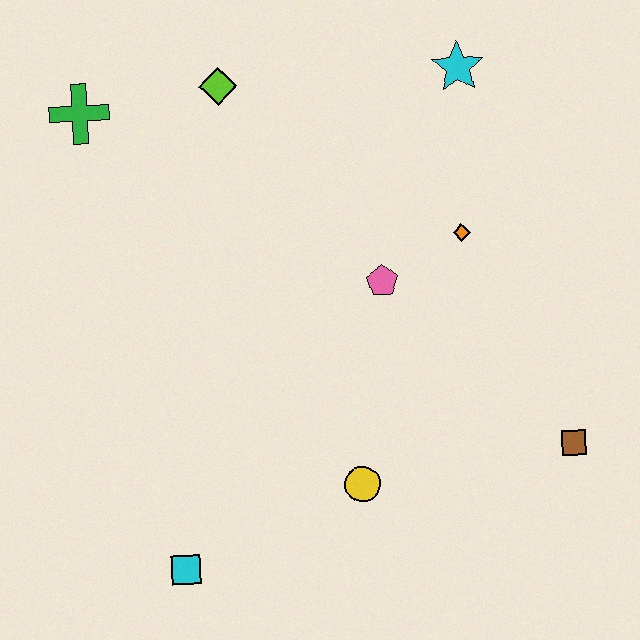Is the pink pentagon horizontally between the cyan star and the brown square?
No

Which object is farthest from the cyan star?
The cyan square is farthest from the cyan star.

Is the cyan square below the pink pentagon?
Yes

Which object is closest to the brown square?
The yellow circle is closest to the brown square.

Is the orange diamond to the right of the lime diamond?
Yes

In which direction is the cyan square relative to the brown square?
The cyan square is to the left of the brown square.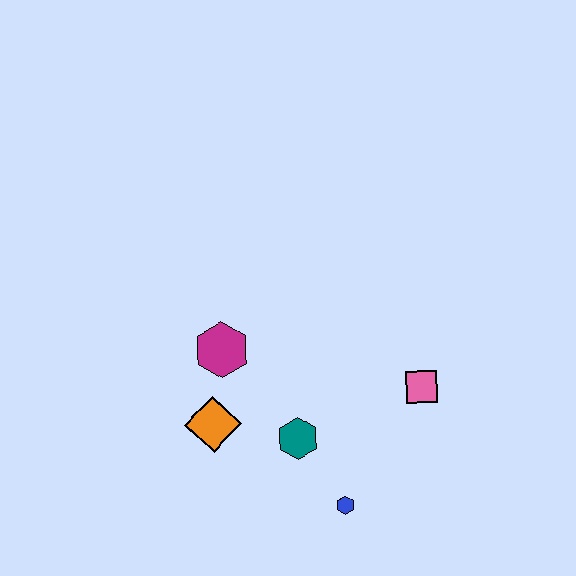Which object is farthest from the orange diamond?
The pink square is farthest from the orange diamond.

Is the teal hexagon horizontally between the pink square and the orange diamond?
Yes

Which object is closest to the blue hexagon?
The teal hexagon is closest to the blue hexagon.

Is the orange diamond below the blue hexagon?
No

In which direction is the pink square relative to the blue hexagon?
The pink square is above the blue hexagon.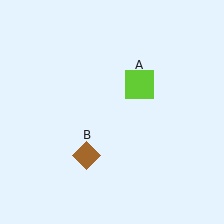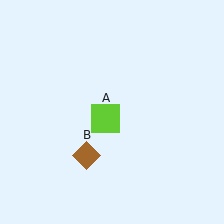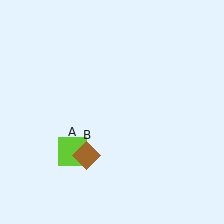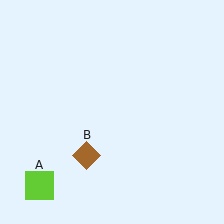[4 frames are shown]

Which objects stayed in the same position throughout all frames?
Brown diamond (object B) remained stationary.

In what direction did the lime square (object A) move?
The lime square (object A) moved down and to the left.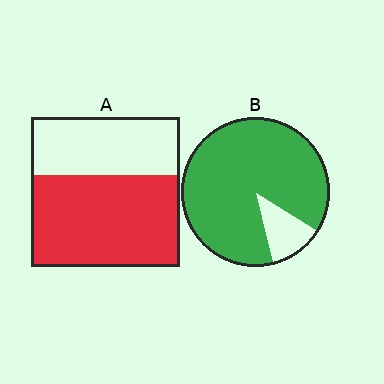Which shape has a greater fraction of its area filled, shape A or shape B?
Shape B.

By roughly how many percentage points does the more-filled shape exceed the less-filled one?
By roughly 25 percentage points (B over A).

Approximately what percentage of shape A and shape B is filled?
A is approximately 60% and B is approximately 90%.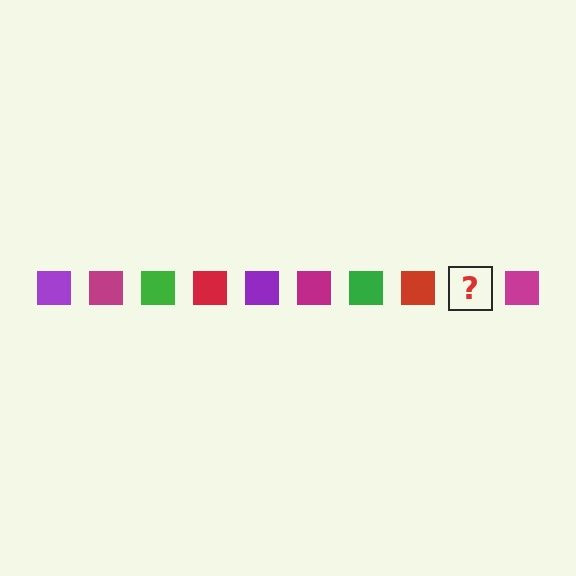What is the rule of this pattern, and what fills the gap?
The rule is that the pattern cycles through purple, magenta, green, red squares. The gap should be filled with a purple square.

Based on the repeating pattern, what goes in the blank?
The blank should be a purple square.